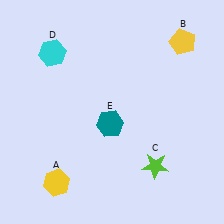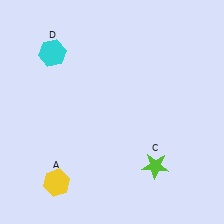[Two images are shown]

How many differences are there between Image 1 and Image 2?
There are 2 differences between the two images.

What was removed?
The yellow pentagon (B), the teal hexagon (E) were removed in Image 2.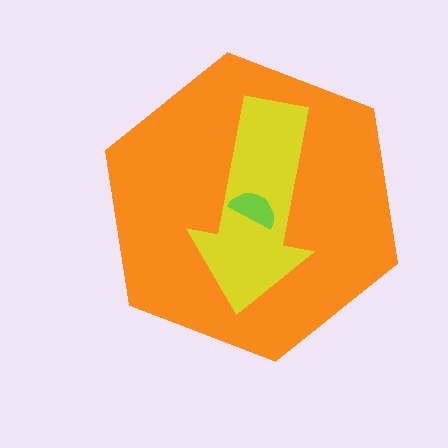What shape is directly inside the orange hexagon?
The yellow arrow.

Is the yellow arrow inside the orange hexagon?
Yes.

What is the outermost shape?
The orange hexagon.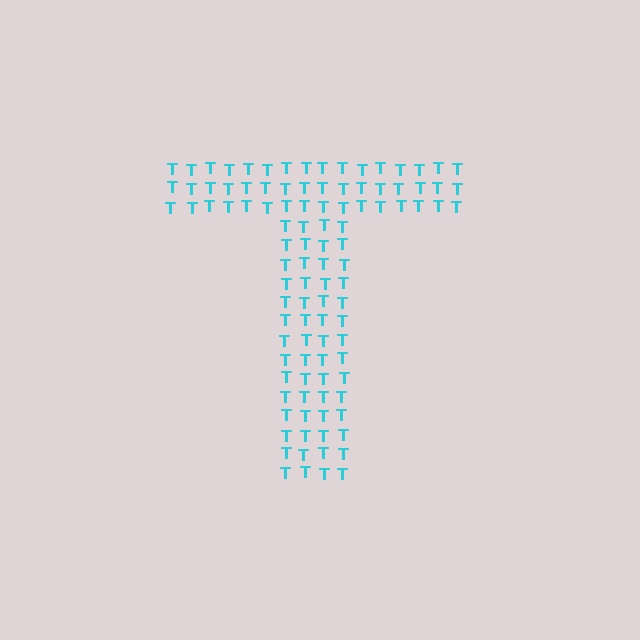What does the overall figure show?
The overall figure shows the letter T.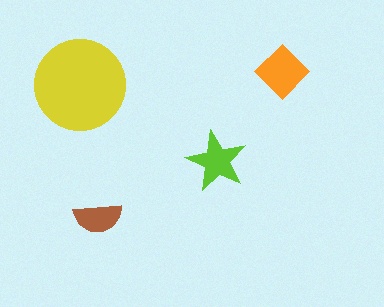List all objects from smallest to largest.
The brown semicircle, the lime star, the orange diamond, the yellow circle.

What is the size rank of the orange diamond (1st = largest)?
2nd.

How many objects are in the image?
There are 4 objects in the image.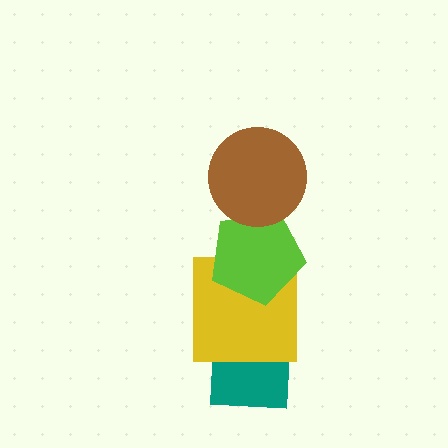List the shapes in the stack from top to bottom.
From top to bottom: the brown circle, the lime pentagon, the yellow square, the teal square.